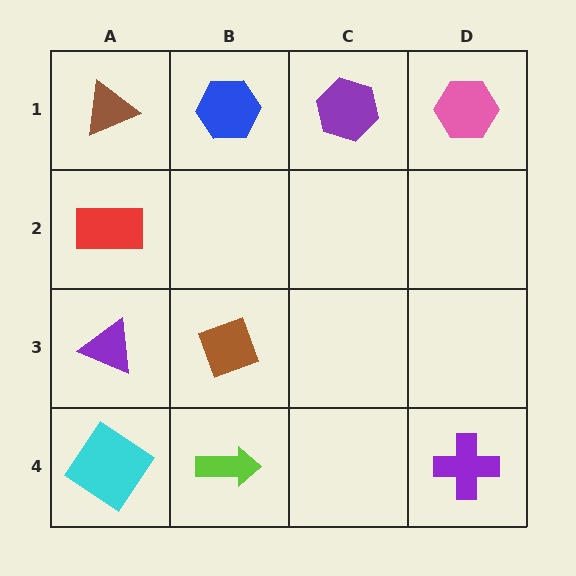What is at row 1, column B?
A blue hexagon.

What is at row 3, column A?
A purple triangle.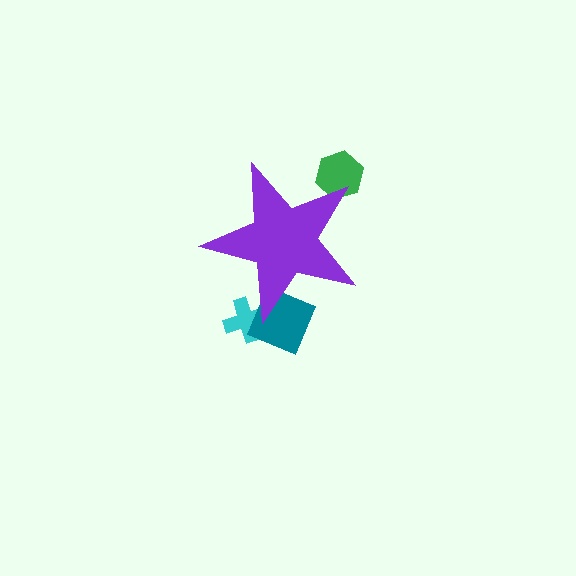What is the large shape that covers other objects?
A purple star.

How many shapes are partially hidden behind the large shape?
3 shapes are partially hidden.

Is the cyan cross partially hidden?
Yes, the cyan cross is partially hidden behind the purple star.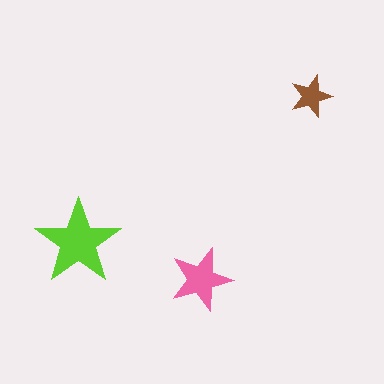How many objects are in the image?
There are 3 objects in the image.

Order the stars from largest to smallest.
the lime one, the pink one, the brown one.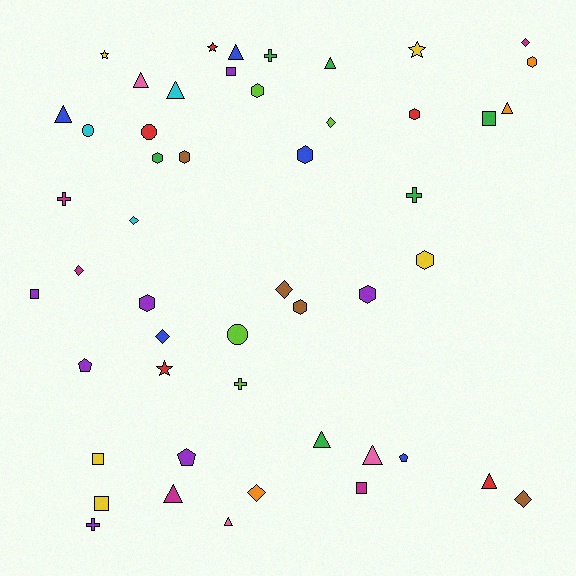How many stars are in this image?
There are 4 stars.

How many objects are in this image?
There are 50 objects.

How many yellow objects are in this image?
There are 5 yellow objects.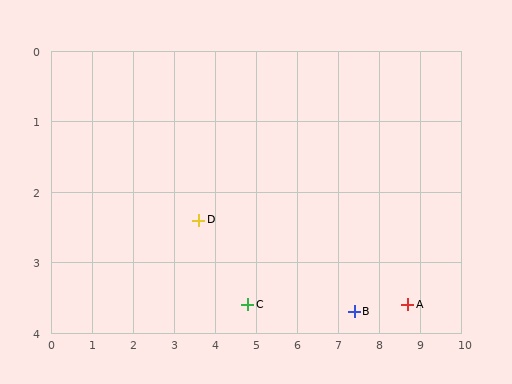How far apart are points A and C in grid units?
Points A and C are about 3.9 grid units apart.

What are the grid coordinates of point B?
Point B is at approximately (7.4, 3.7).